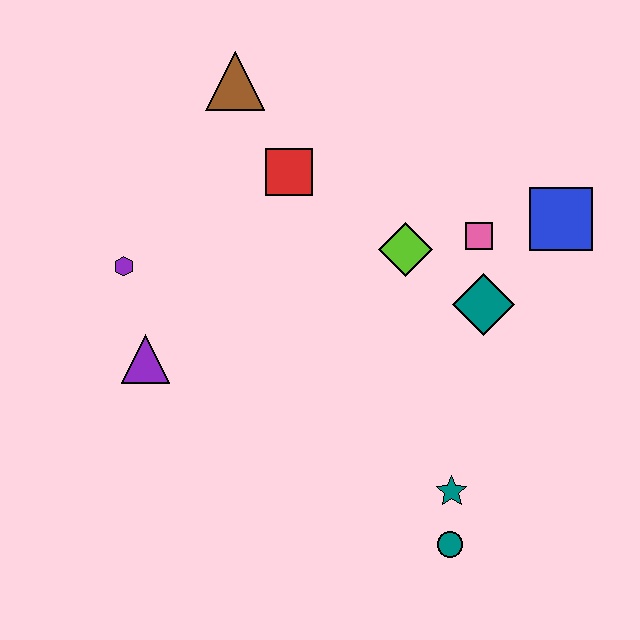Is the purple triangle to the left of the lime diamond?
Yes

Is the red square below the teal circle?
No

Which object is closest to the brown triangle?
The red square is closest to the brown triangle.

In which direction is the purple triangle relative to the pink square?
The purple triangle is to the left of the pink square.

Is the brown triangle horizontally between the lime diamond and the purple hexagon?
Yes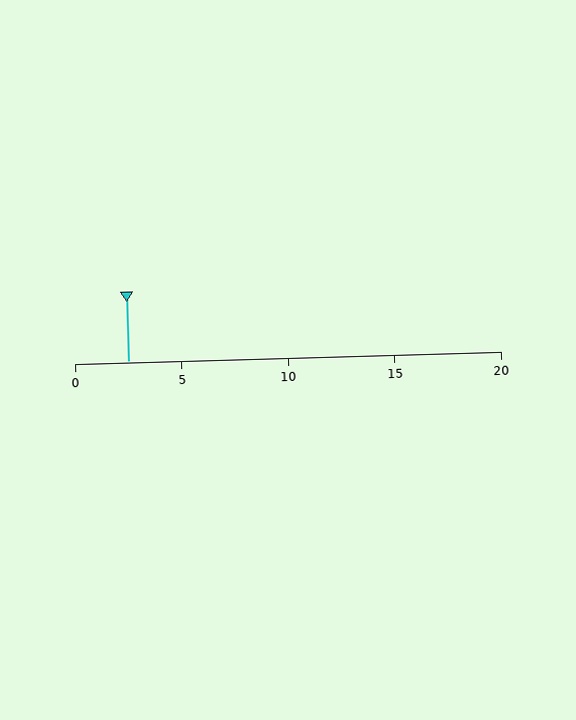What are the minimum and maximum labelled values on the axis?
The axis runs from 0 to 20.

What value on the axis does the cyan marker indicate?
The marker indicates approximately 2.5.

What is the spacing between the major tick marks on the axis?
The major ticks are spaced 5 apart.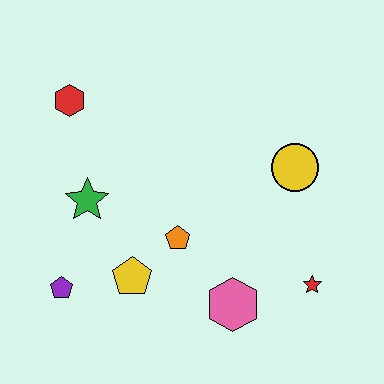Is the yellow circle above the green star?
Yes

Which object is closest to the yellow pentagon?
The orange pentagon is closest to the yellow pentagon.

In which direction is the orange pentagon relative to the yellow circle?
The orange pentagon is to the left of the yellow circle.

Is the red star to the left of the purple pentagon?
No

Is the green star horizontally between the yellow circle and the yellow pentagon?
No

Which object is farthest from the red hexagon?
The red star is farthest from the red hexagon.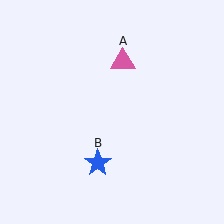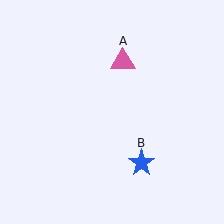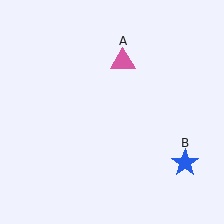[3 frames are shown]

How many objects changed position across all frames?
1 object changed position: blue star (object B).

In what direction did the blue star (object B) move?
The blue star (object B) moved right.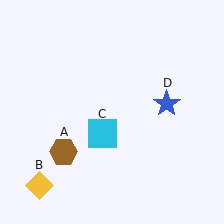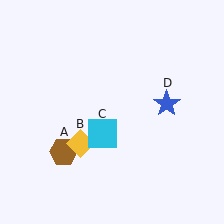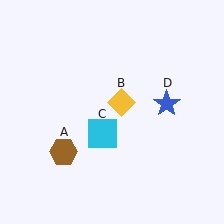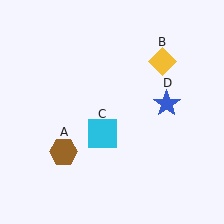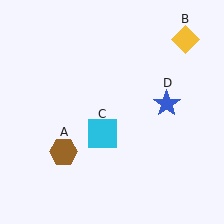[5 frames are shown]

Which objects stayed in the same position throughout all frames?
Brown hexagon (object A) and cyan square (object C) and blue star (object D) remained stationary.